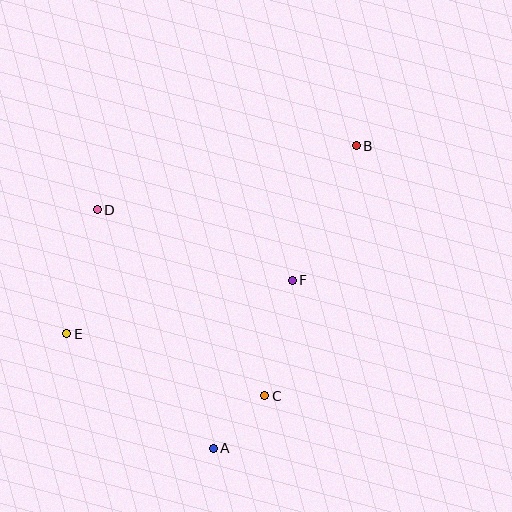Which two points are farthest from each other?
Points B and E are farthest from each other.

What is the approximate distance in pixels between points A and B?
The distance between A and B is approximately 335 pixels.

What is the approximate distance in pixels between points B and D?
The distance between B and D is approximately 267 pixels.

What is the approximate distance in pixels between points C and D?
The distance between C and D is approximately 251 pixels.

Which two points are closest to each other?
Points A and C are closest to each other.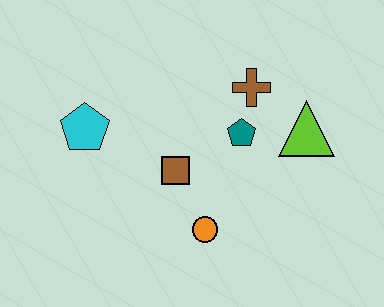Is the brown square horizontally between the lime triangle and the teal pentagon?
No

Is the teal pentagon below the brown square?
No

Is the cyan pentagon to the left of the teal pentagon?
Yes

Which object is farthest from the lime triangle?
The cyan pentagon is farthest from the lime triangle.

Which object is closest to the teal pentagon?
The brown cross is closest to the teal pentagon.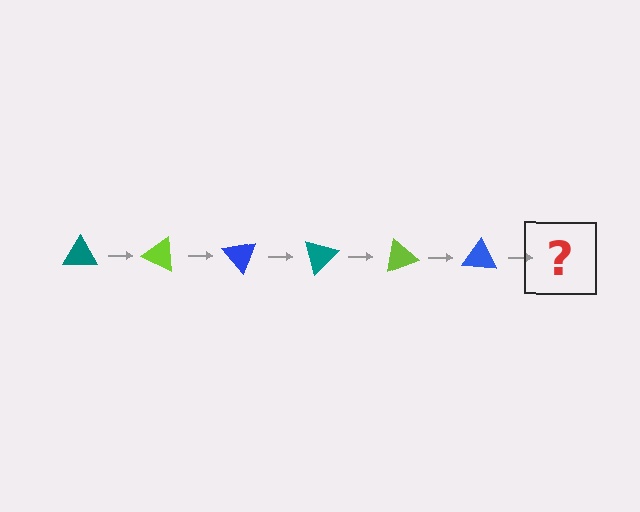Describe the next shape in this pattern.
It should be a teal triangle, rotated 150 degrees from the start.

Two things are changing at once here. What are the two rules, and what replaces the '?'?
The two rules are that it rotates 25 degrees each step and the color cycles through teal, lime, and blue. The '?' should be a teal triangle, rotated 150 degrees from the start.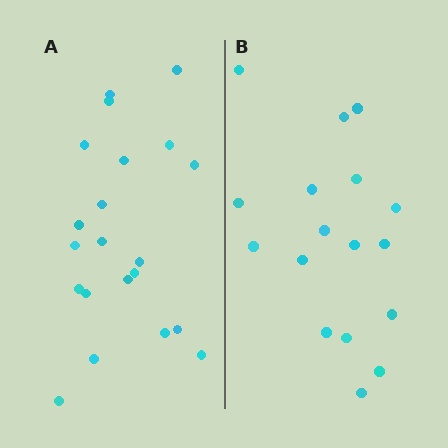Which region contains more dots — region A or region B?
Region A (the left region) has more dots.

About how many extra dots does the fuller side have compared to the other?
Region A has about 4 more dots than region B.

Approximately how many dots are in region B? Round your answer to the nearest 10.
About 20 dots. (The exact count is 17, which rounds to 20.)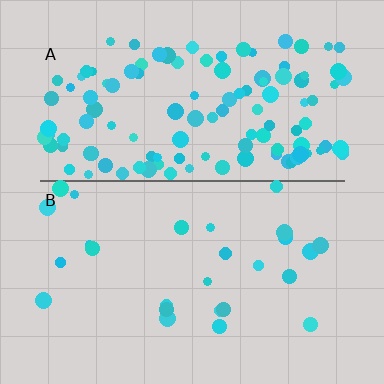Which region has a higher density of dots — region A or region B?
A (the top).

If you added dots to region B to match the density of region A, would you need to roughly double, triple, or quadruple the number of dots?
Approximately quadruple.